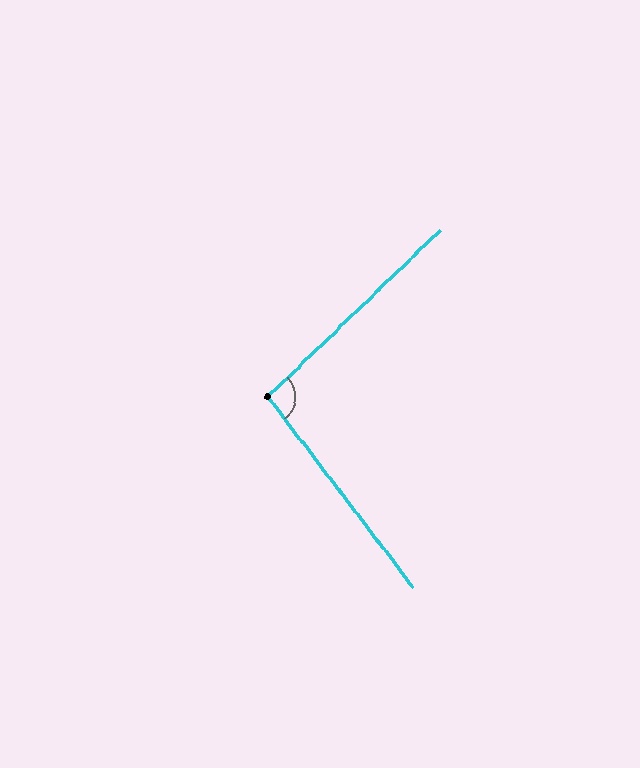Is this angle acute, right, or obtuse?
It is obtuse.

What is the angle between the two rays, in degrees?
Approximately 97 degrees.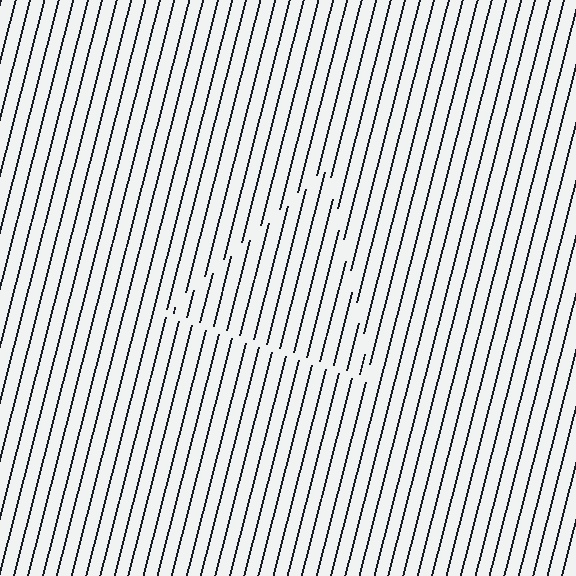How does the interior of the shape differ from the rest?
The interior of the shape contains the same grating, shifted by half a period — the contour is defined by the phase discontinuity where line-ends from the inner and outer gratings abut.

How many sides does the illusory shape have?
3 sides — the line-ends trace a triangle.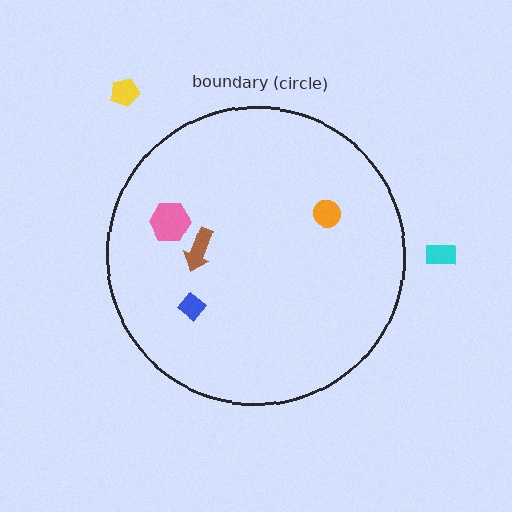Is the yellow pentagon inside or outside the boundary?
Outside.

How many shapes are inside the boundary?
4 inside, 2 outside.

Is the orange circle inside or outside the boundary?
Inside.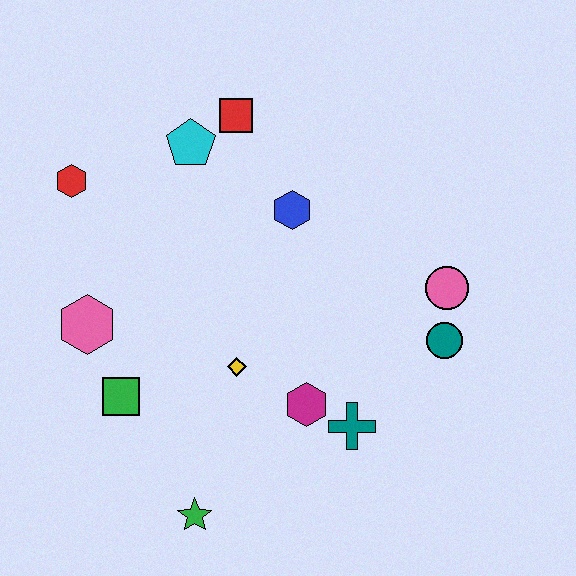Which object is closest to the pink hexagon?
The green square is closest to the pink hexagon.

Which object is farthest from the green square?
The pink circle is farthest from the green square.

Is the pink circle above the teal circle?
Yes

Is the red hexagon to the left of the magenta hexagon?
Yes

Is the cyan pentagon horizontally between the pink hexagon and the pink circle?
Yes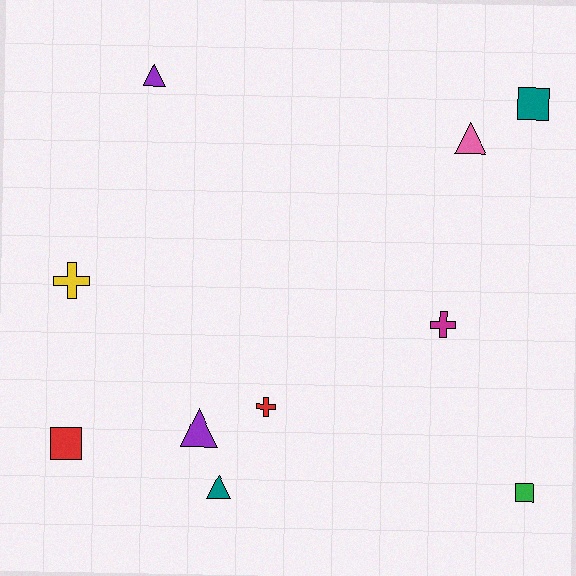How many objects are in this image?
There are 10 objects.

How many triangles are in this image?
There are 4 triangles.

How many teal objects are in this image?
There are 2 teal objects.